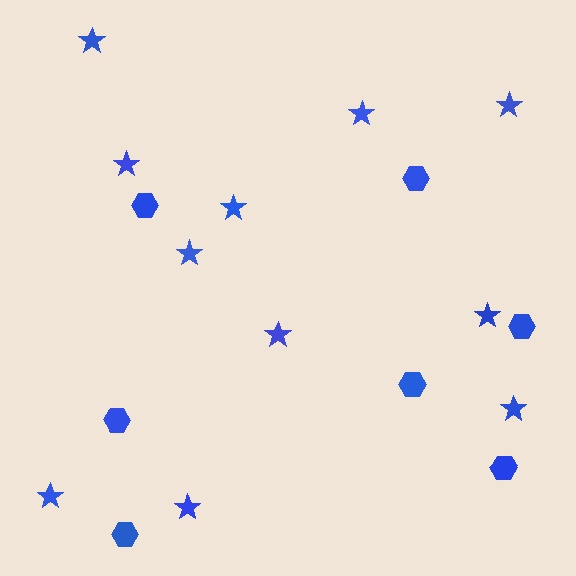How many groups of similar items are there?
There are 2 groups: one group of stars (11) and one group of hexagons (7).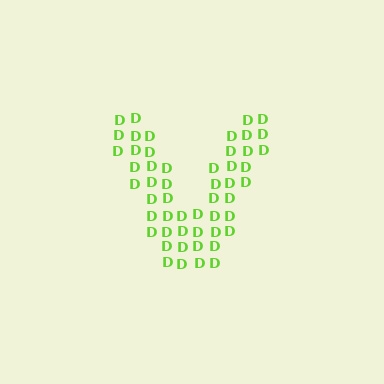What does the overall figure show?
The overall figure shows the letter V.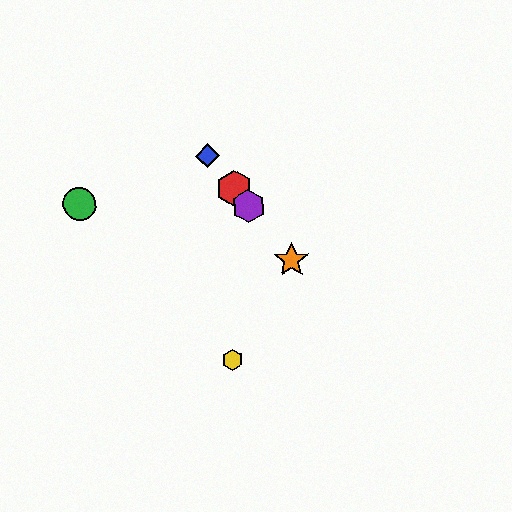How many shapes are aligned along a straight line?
4 shapes (the red hexagon, the blue diamond, the purple hexagon, the orange star) are aligned along a straight line.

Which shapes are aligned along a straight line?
The red hexagon, the blue diamond, the purple hexagon, the orange star are aligned along a straight line.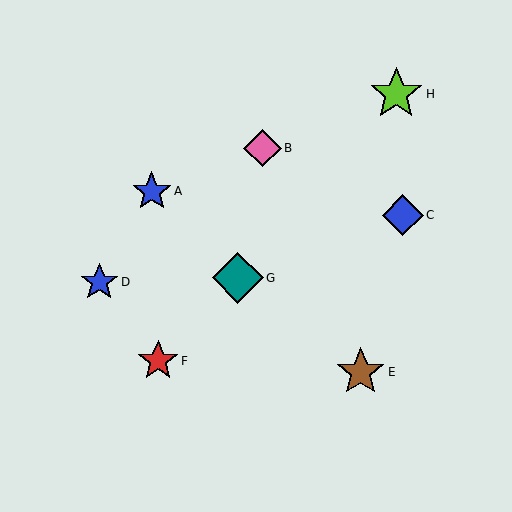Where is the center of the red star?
The center of the red star is at (158, 361).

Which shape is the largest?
The lime star (labeled H) is the largest.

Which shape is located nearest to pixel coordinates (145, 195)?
The blue star (labeled A) at (152, 191) is nearest to that location.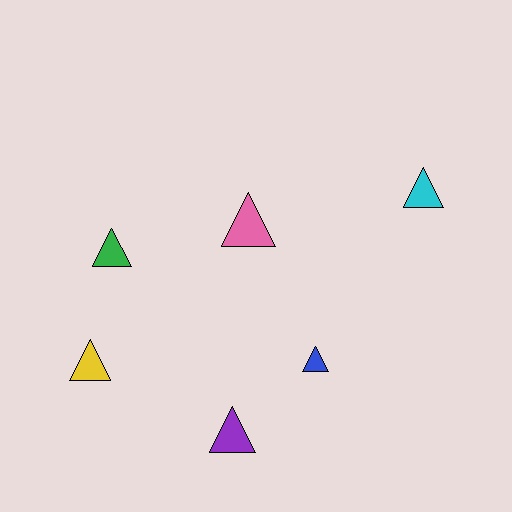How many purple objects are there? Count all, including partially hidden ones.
There is 1 purple object.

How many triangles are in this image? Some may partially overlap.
There are 6 triangles.